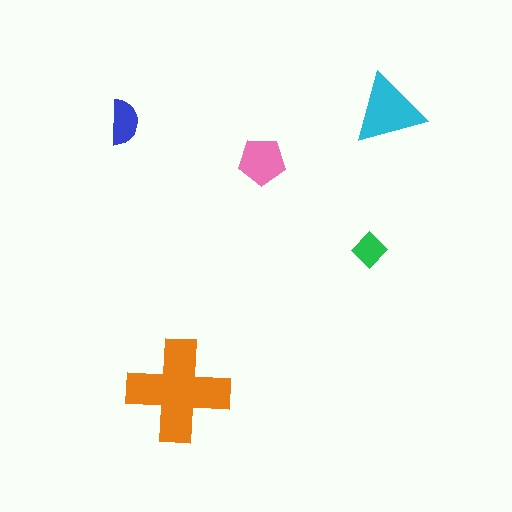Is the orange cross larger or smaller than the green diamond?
Larger.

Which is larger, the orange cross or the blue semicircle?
The orange cross.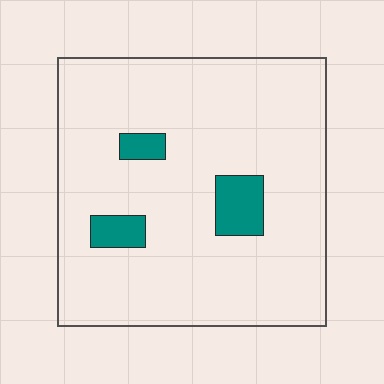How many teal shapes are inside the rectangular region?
3.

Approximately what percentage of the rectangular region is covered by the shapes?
Approximately 10%.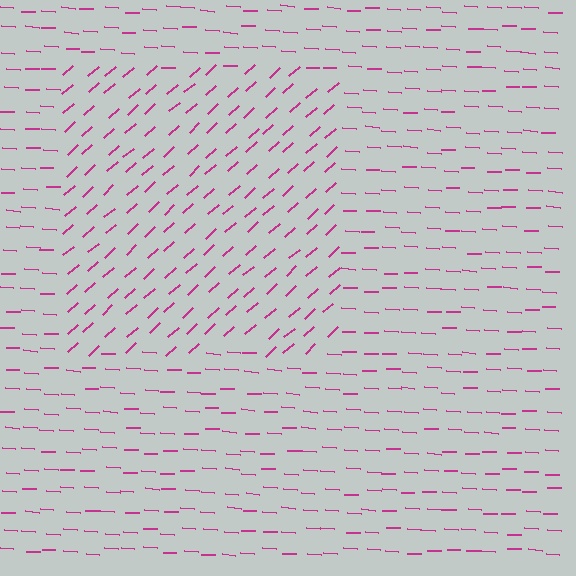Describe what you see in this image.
The image is filled with small magenta line segments. A rectangle region in the image has lines oriented differently from the surrounding lines, creating a visible texture boundary.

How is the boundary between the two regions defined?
The boundary is defined purely by a change in line orientation (approximately 45 degrees difference). All lines are the same color and thickness.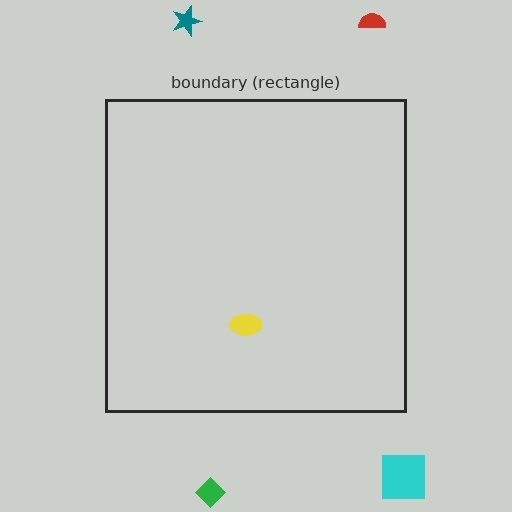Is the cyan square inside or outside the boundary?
Outside.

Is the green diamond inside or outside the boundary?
Outside.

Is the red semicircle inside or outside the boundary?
Outside.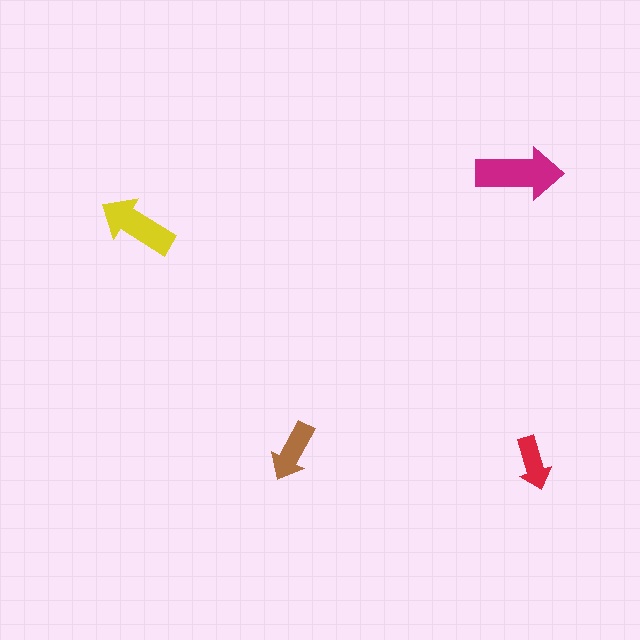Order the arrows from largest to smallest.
the magenta one, the yellow one, the brown one, the red one.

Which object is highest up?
The magenta arrow is topmost.